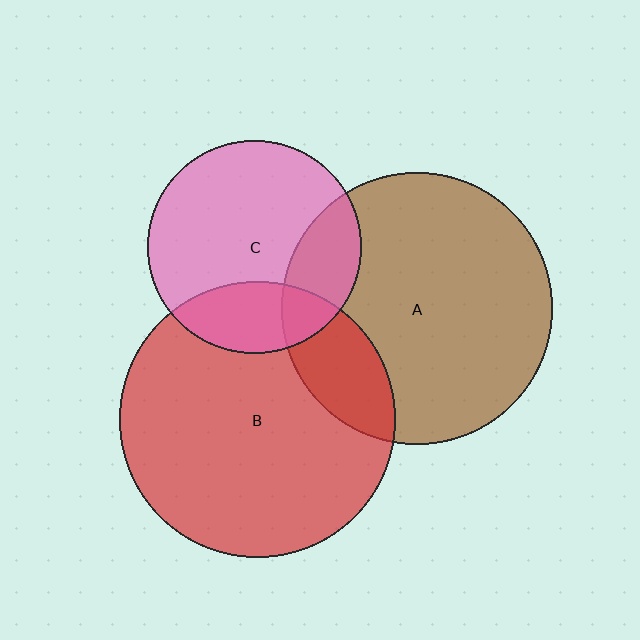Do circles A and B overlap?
Yes.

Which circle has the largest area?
Circle B (red).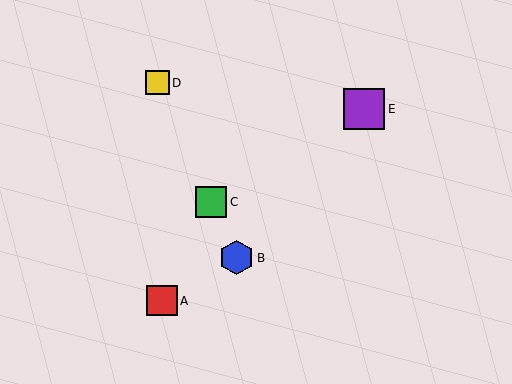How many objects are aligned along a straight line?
3 objects (B, C, D) are aligned along a straight line.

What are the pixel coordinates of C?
Object C is at (211, 202).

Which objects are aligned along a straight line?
Objects B, C, D are aligned along a straight line.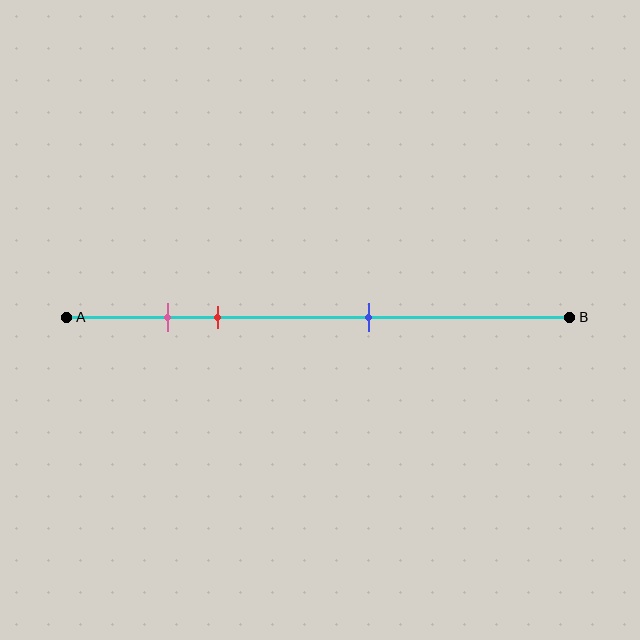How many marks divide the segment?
There are 3 marks dividing the segment.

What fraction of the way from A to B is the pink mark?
The pink mark is approximately 20% (0.2) of the way from A to B.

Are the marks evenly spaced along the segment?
No, the marks are not evenly spaced.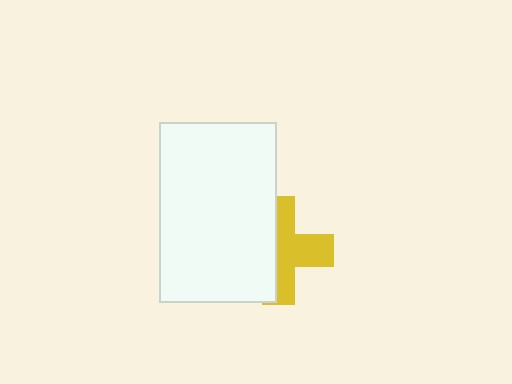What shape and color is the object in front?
The object in front is a white rectangle.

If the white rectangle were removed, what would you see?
You would see the complete yellow cross.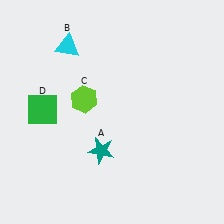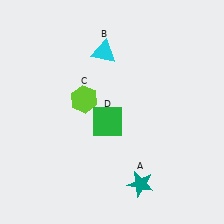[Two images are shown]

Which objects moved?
The objects that moved are: the teal star (A), the cyan triangle (B), the green square (D).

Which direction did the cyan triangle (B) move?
The cyan triangle (B) moved right.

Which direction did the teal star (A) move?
The teal star (A) moved right.